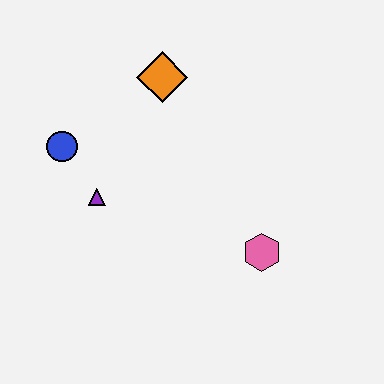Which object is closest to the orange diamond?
The blue circle is closest to the orange diamond.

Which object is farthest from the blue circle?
The pink hexagon is farthest from the blue circle.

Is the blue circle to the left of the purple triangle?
Yes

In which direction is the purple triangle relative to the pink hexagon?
The purple triangle is to the left of the pink hexagon.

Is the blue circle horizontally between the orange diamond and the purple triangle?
No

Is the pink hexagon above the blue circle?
No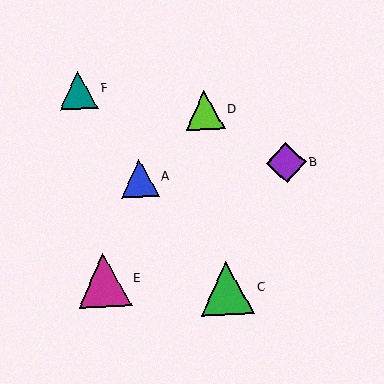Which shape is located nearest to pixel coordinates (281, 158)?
The purple diamond (labeled B) at (286, 163) is nearest to that location.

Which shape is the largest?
The green triangle (labeled C) is the largest.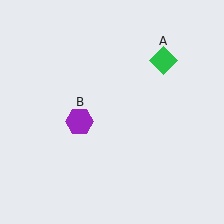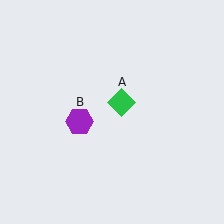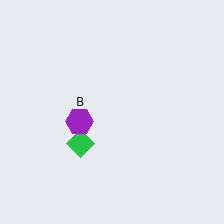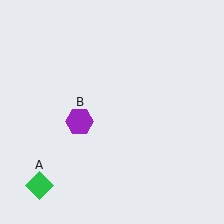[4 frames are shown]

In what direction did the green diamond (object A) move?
The green diamond (object A) moved down and to the left.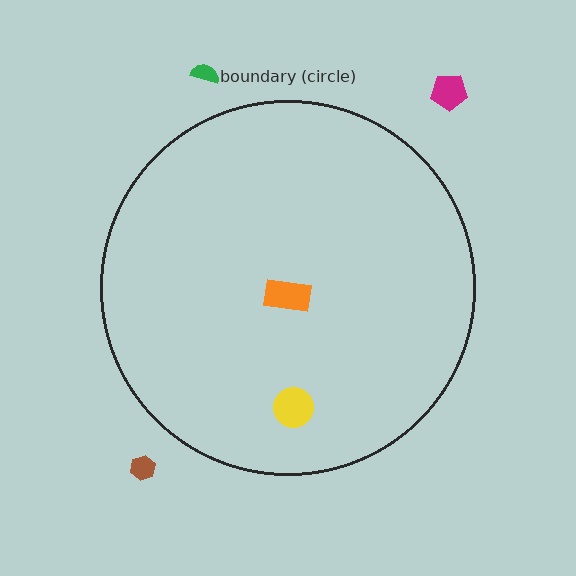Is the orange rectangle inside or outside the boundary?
Inside.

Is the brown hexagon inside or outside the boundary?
Outside.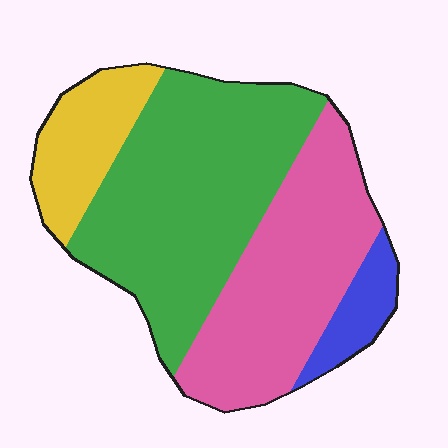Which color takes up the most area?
Green, at roughly 45%.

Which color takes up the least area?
Blue, at roughly 5%.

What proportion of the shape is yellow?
Yellow takes up about one eighth (1/8) of the shape.